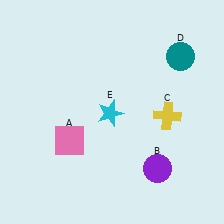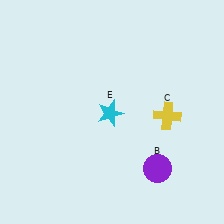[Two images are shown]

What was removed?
The teal circle (D), the pink square (A) were removed in Image 2.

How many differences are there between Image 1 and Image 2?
There are 2 differences between the two images.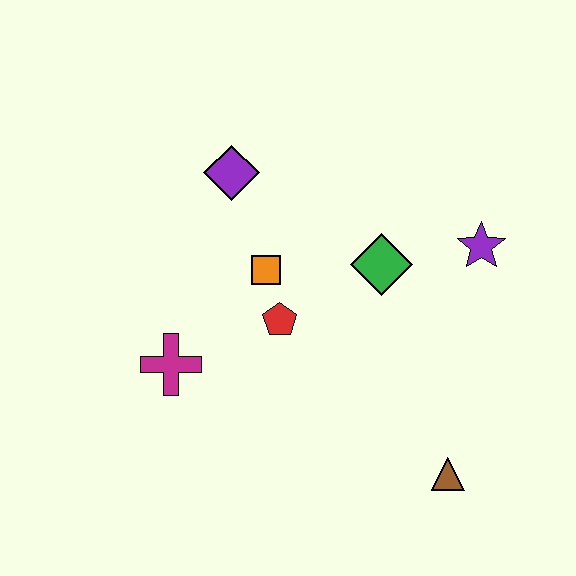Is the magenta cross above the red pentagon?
No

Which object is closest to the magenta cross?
The red pentagon is closest to the magenta cross.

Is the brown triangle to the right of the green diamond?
Yes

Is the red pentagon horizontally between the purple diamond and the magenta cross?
No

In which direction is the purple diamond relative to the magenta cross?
The purple diamond is above the magenta cross.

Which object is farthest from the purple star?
The magenta cross is farthest from the purple star.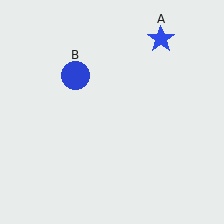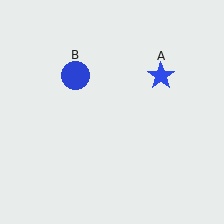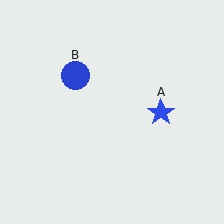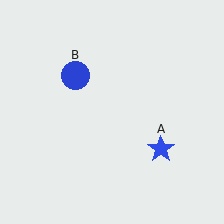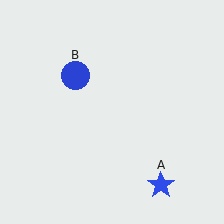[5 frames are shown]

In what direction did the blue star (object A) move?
The blue star (object A) moved down.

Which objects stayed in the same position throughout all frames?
Blue circle (object B) remained stationary.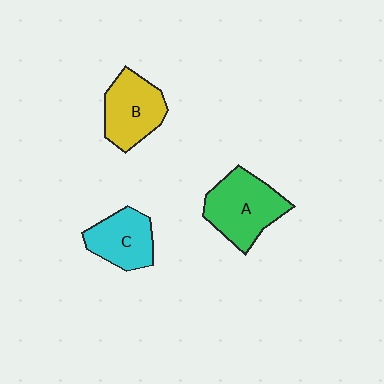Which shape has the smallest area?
Shape C (cyan).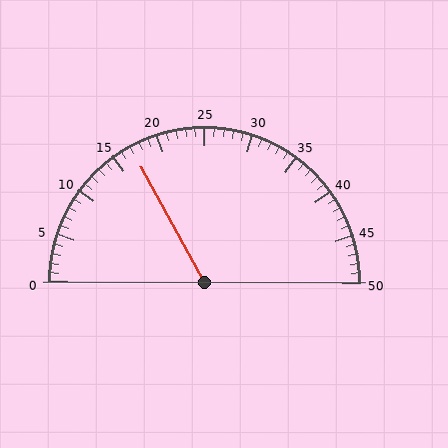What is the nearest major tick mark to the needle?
The nearest major tick mark is 15.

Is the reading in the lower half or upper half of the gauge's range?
The reading is in the lower half of the range (0 to 50).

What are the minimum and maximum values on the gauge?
The gauge ranges from 0 to 50.